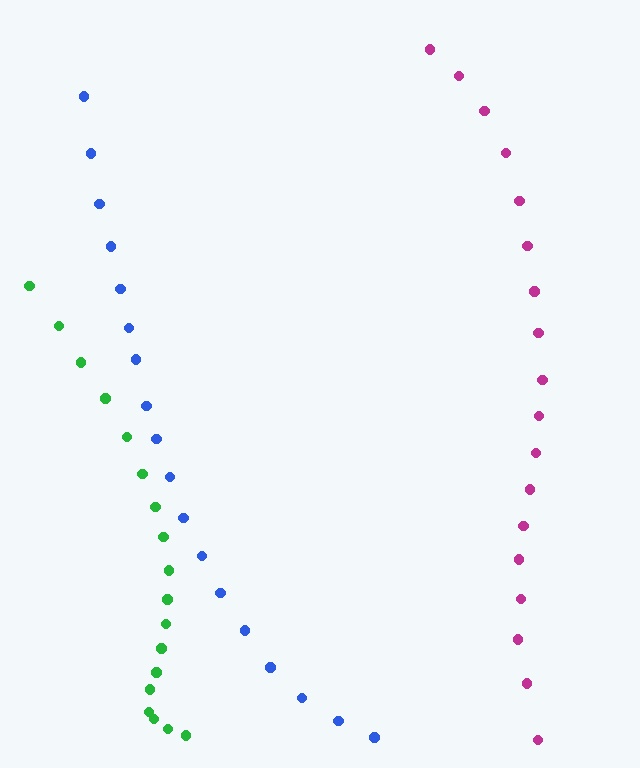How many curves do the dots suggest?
There are 3 distinct paths.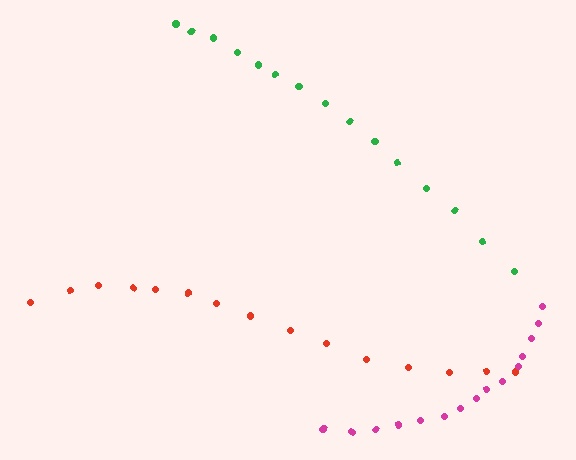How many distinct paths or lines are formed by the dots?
There are 3 distinct paths.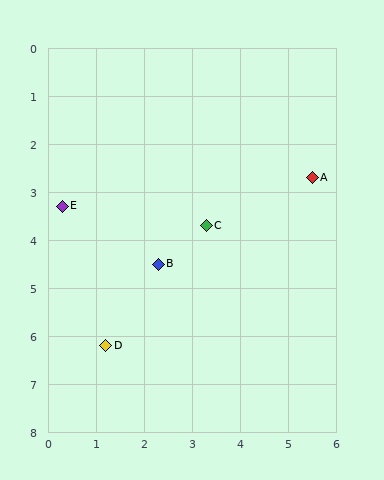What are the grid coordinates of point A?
Point A is at approximately (5.5, 2.7).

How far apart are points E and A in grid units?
Points E and A are about 5.2 grid units apart.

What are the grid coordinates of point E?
Point E is at approximately (0.3, 3.3).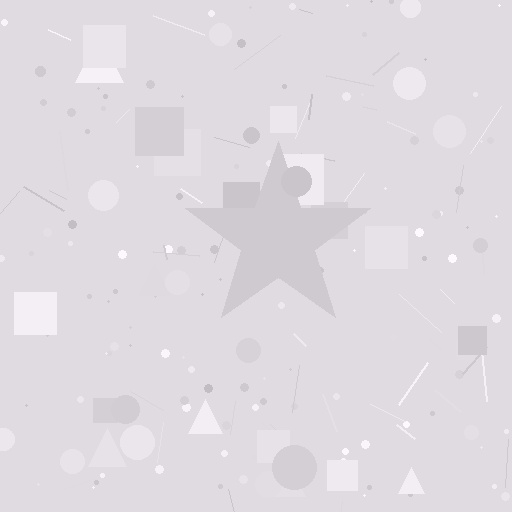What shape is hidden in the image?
A star is hidden in the image.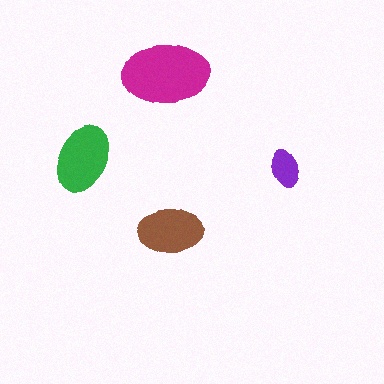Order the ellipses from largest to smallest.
the magenta one, the green one, the brown one, the purple one.